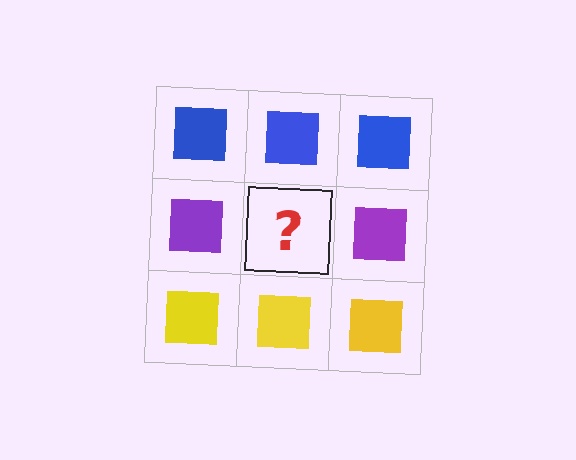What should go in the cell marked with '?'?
The missing cell should contain a purple square.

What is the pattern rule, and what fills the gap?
The rule is that each row has a consistent color. The gap should be filled with a purple square.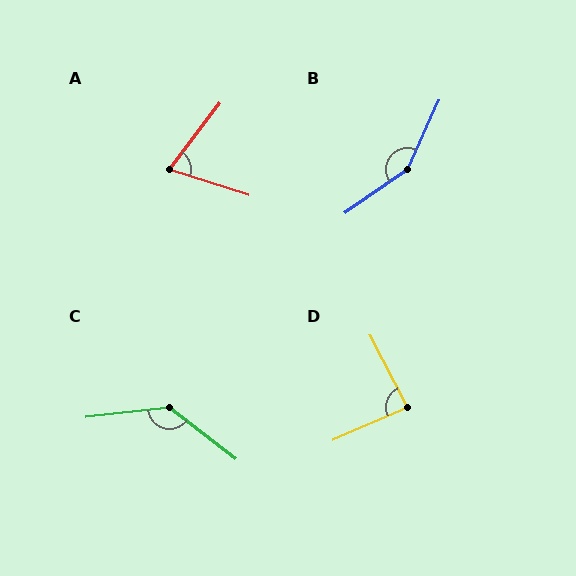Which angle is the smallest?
A, at approximately 70 degrees.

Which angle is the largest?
B, at approximately 149 degrees.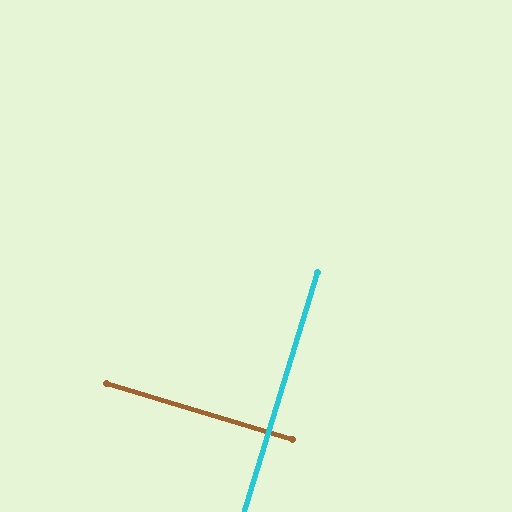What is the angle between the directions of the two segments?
Approximately 90 degrees.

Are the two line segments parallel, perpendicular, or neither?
Perpendicular — they meet at approximately 90°.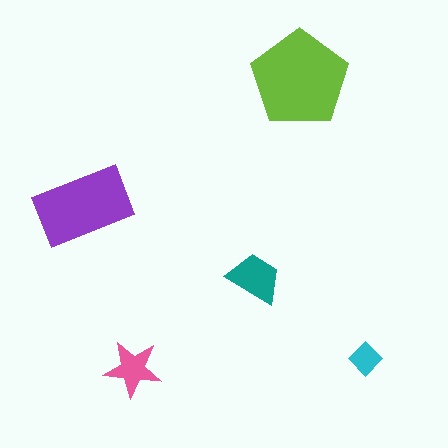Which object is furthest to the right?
The cyan diamond is rightmost.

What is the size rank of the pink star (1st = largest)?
4th.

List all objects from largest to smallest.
The lime pentagon, the purple rectangle, the teal trapezoid, the pink star, the cyan diamond.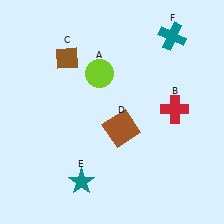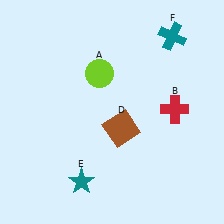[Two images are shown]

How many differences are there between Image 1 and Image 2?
There is 1 difference between the two images.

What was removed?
The brown diamond (C) was removed in Image 2.